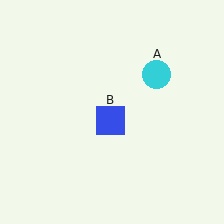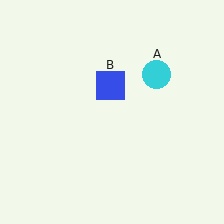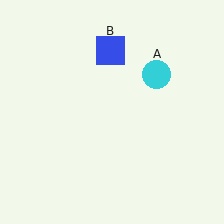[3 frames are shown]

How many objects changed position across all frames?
1 object changed position: blue square (object B).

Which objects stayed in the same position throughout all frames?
Cyan circle (object A) remained stationary.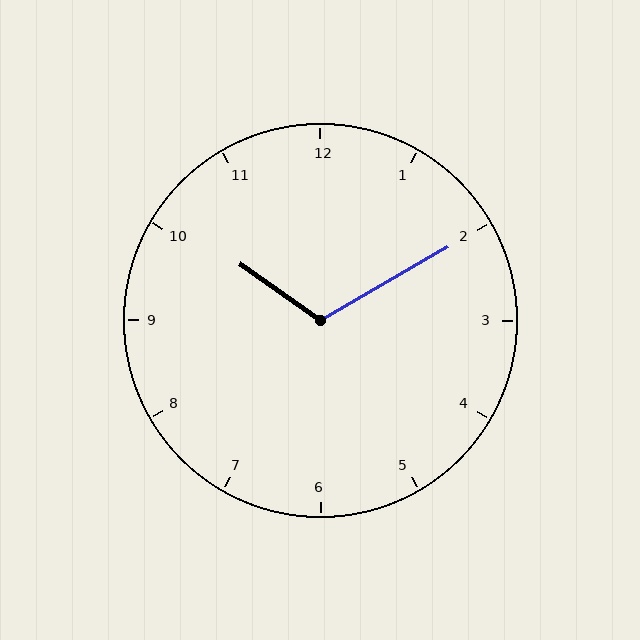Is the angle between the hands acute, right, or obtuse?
It is obtuse.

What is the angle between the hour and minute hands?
Approximately 115 degrees.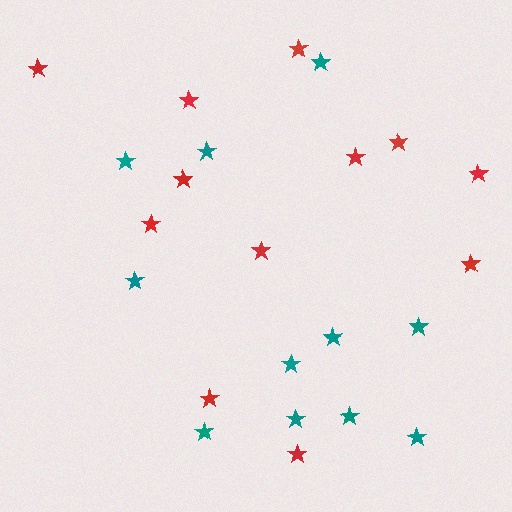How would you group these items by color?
There are 2 groups: one group of red stars (12) and one group of teal stars (11).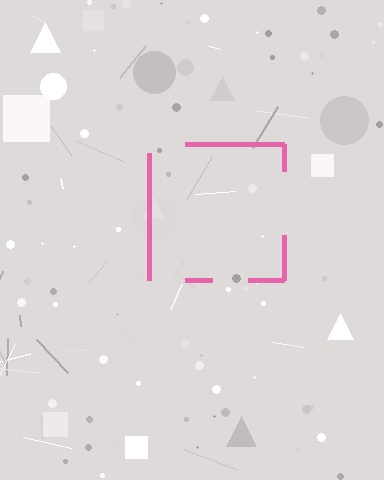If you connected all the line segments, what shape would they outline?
They would outline a square.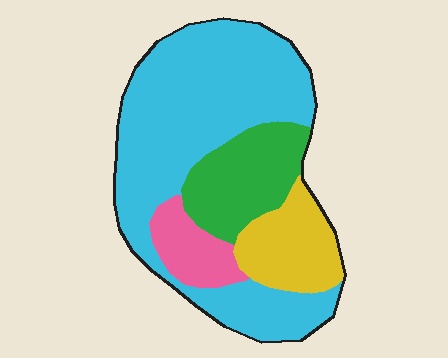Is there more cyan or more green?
Cyan.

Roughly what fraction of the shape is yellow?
Yellow covers 15% of the shape.